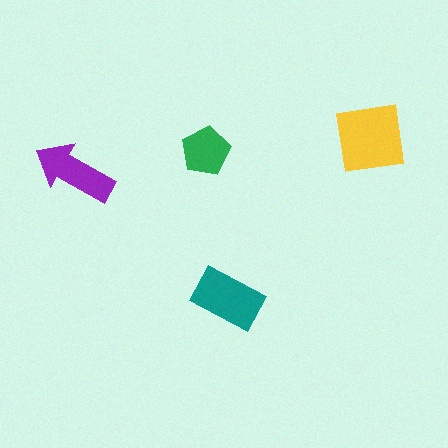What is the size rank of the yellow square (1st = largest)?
1st.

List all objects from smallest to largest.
The green pentagon, the purple arrow, the teal rectangle, the yellow square.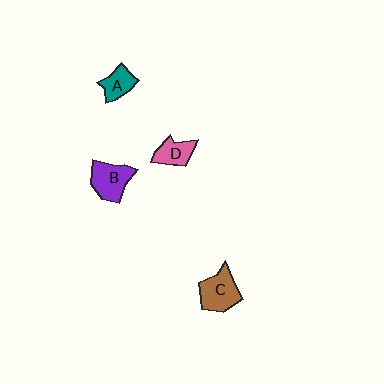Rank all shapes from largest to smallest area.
From largest to smallest: C (brown), B (purple), D (pink), A (teal).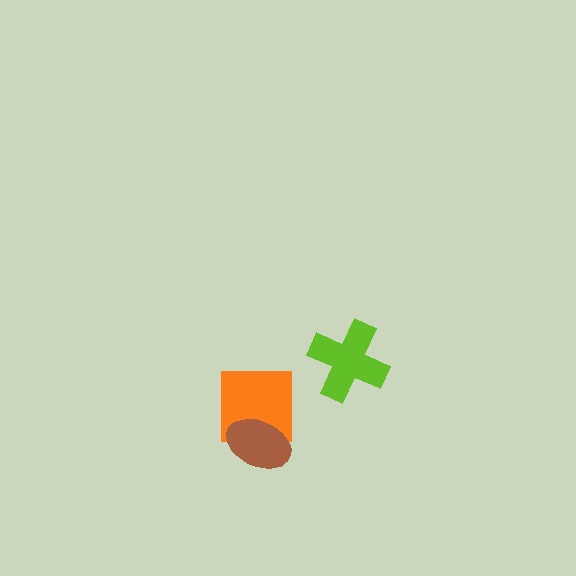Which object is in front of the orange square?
The brown ellipse is in front of the orange square.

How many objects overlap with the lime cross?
0 objects overlap with the lime cross.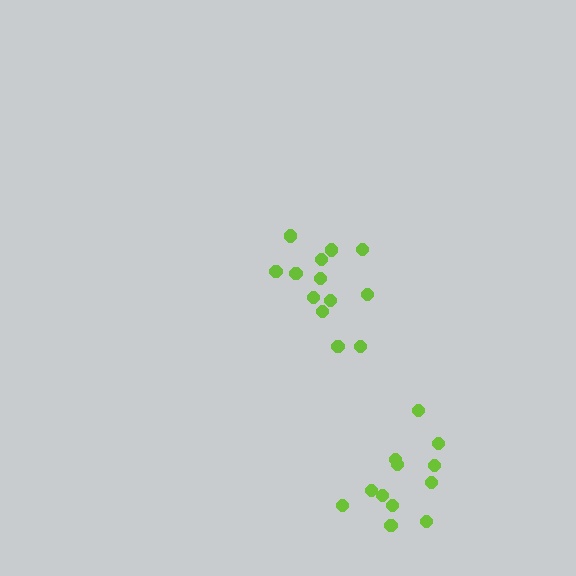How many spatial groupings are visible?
There are 2 spatial groupings.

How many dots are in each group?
Group 1: 13 dots, Group 2: 12 dots (25 total).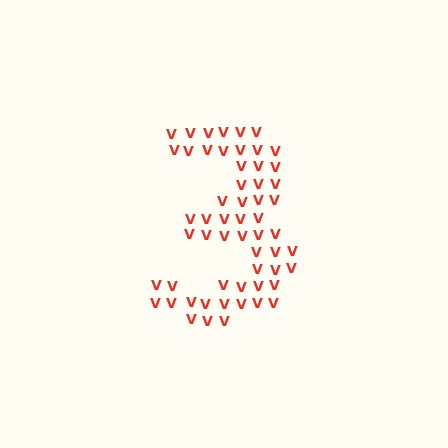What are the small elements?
The small elements are letter V's.